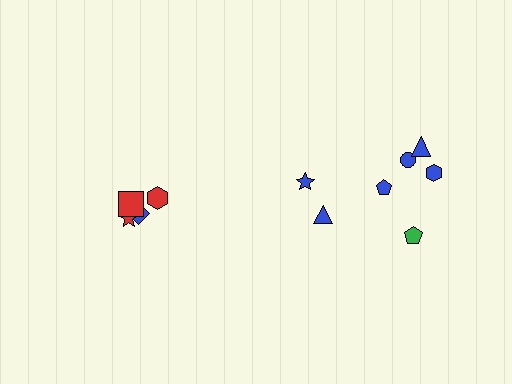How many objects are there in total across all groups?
There are 11 objects.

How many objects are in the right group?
There are 7 objects.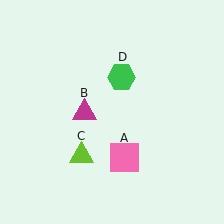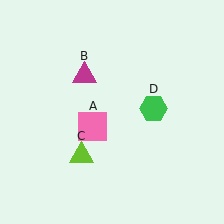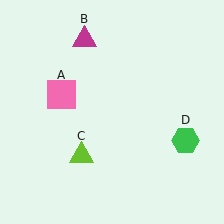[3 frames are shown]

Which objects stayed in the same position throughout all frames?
Lime triangle (object C) remained stationary.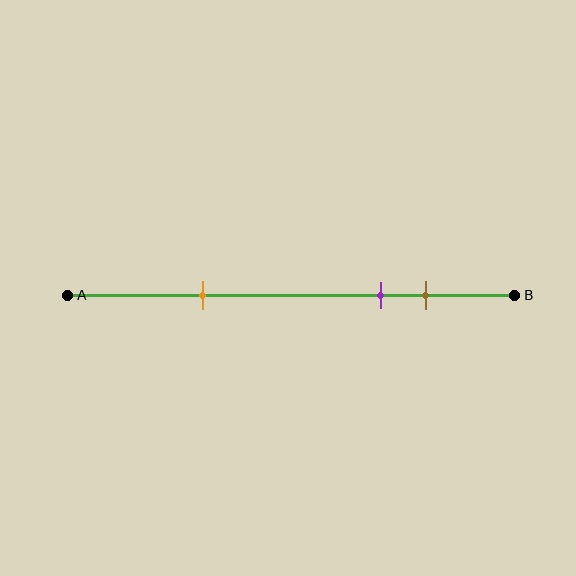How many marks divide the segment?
There are 3 marks dividing the segment.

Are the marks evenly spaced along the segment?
No, the marks are not evenly spaced.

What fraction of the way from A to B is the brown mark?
The brown mark is approximately 80% (0.8) of the way from A to B.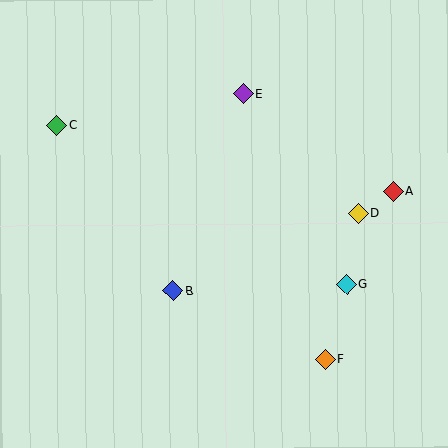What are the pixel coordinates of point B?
Point B is at (173, 291).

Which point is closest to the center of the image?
Point B at (173, 291) is closest to the center.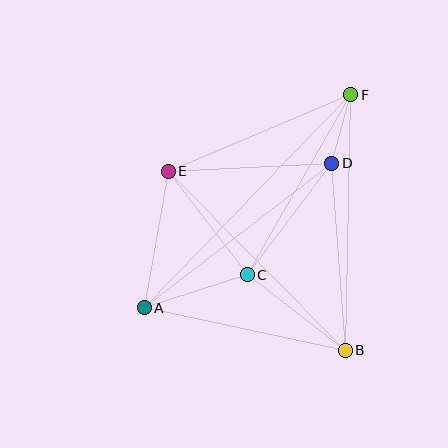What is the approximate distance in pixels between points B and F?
The distance between B and F is approximately 255 pixels.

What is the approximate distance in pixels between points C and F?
The distance between C and F is approximately 208 pixels.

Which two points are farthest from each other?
Points A and F are farthest from each other.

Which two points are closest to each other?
Points D and F are closest to each other.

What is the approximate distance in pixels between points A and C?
The distance between A and C is approximately 108 pixels.